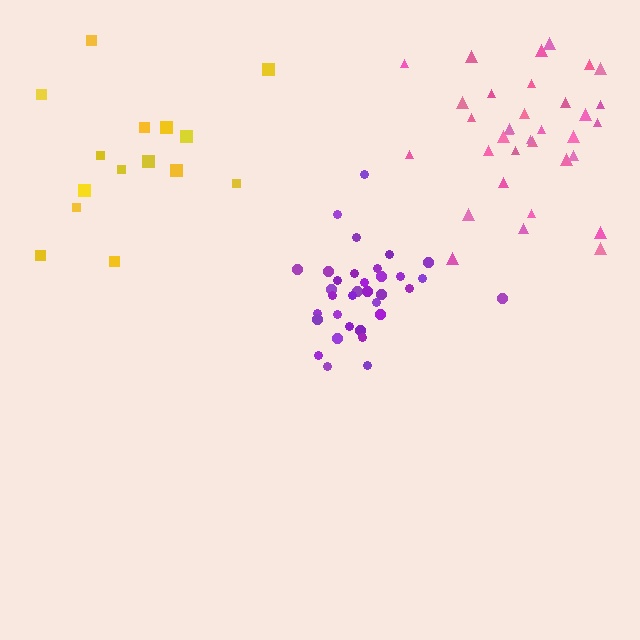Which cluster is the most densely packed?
Purple.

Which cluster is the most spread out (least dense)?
Yellow.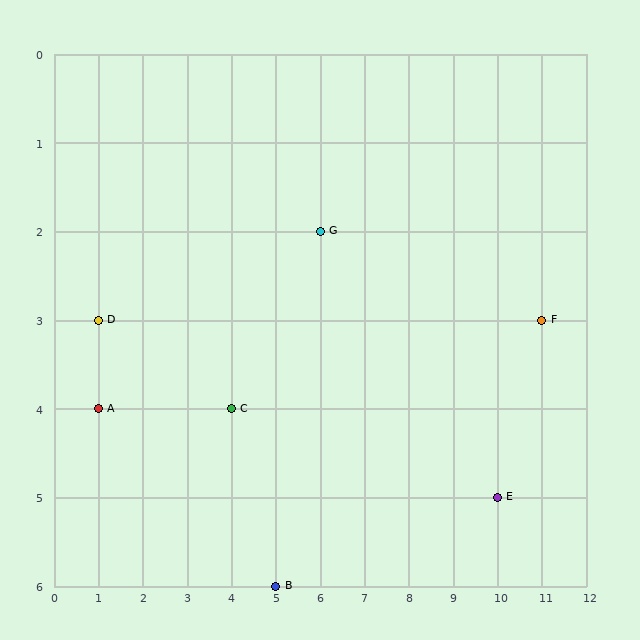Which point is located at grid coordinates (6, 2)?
Point G is at (6, 2).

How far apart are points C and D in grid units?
Points C and D are 3 columns and 1 row apart (about 3.2 grid units diagonally).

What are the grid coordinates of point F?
Point F is at grid coordinates (11, 3).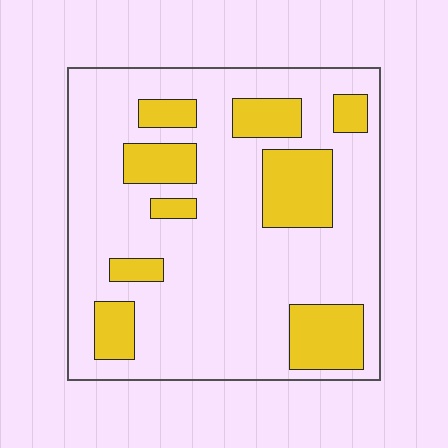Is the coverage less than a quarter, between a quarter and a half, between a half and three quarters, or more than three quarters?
Less than a quarter.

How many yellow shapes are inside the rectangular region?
9.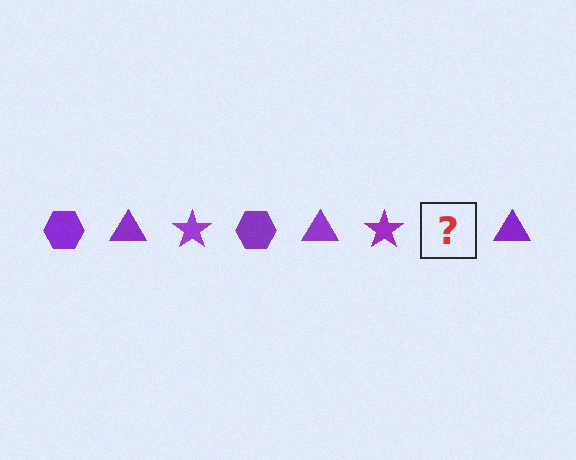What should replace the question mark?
The question mark should be replaced with a purple hexagon.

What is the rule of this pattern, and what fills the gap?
The rule is that the pattern cycles through hexagon, triangle, star shapes in purple. The gap should be filled with a purple hexagon.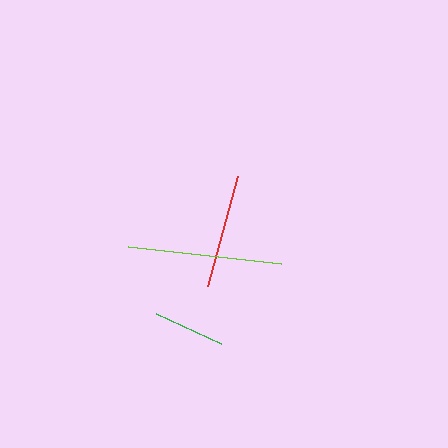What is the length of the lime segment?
The lime segment is approximately 154 pixels long.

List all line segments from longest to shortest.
From longest to shortest: lime, red, green.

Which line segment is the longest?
The lime line is the longest at approximately 154 pixels.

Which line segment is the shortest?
The green line is the shortest at approximately 71 pixels.